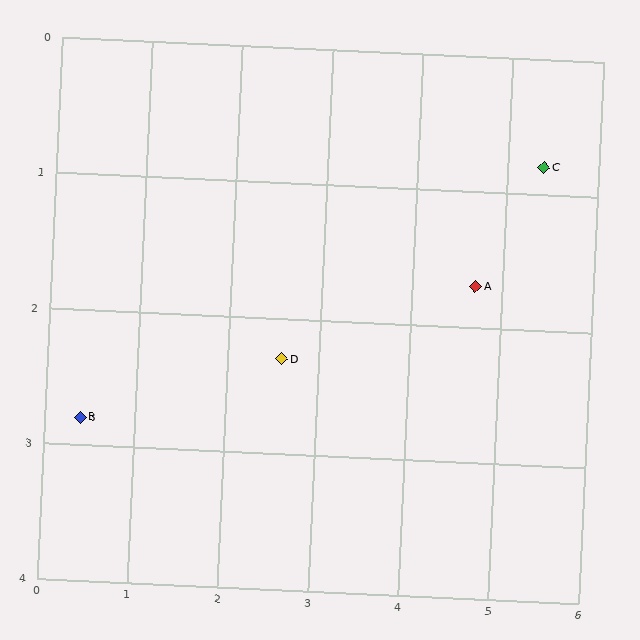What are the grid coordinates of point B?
Point B is at approximately (0.4, 2.8).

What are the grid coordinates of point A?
Point A is at approximately (4.7, 1.7).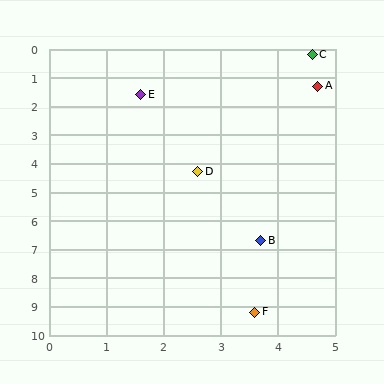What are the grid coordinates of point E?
Point E is at approximately (1.6, 1.6).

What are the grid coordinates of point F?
Point F is at approximately (3.6, 9.2).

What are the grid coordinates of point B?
Point B is at approximately (3.7, 6.7).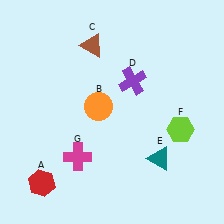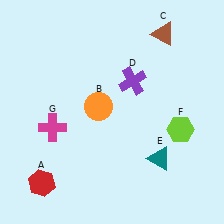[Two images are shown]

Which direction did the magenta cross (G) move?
The magenta cross (G) moved up.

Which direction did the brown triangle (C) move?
The brown triangle (C) moved right.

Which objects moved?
The objects that moved are: the brown triangle (C), the magenta cross (G).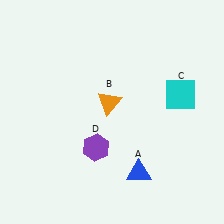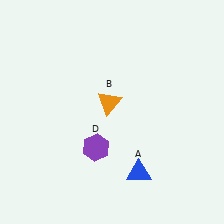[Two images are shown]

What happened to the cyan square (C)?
The cyan square (C) was removed in Image 2. It was in the top-right area of Image 1.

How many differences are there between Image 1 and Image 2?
There is 1 difference between the two images.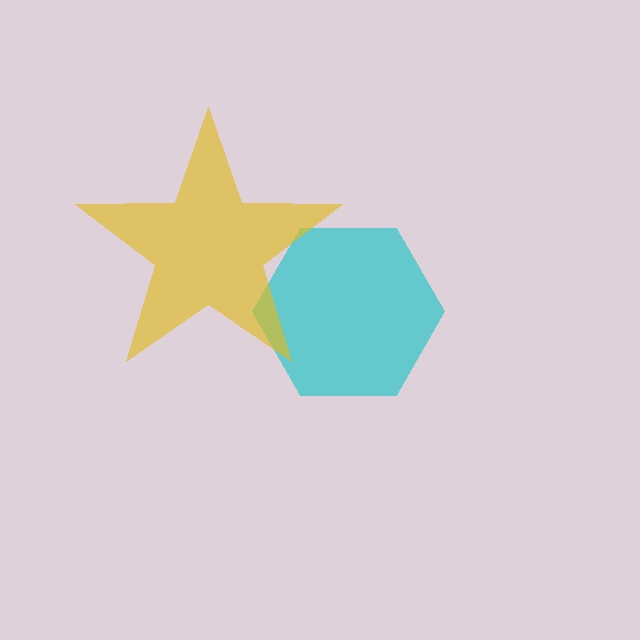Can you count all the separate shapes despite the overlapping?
Yes, there are 2 separate shapes.